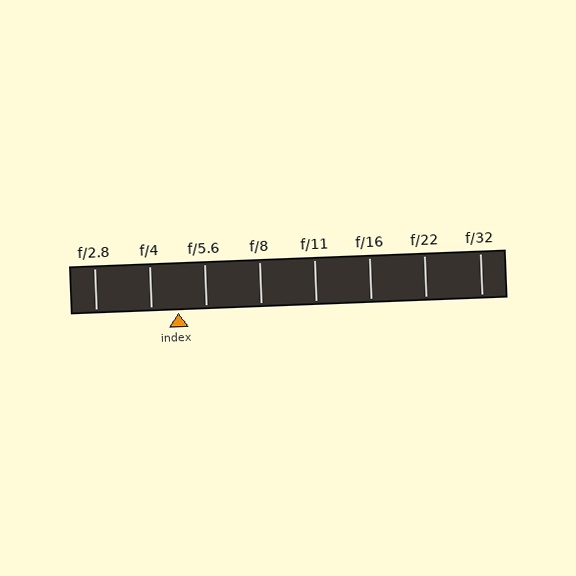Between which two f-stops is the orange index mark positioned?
The index mark is between f/4 and f/5.6.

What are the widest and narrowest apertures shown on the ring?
The widest aperture shown is f/2.8 and the narrowest is f/32.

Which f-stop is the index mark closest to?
The index mark is closest to f/4.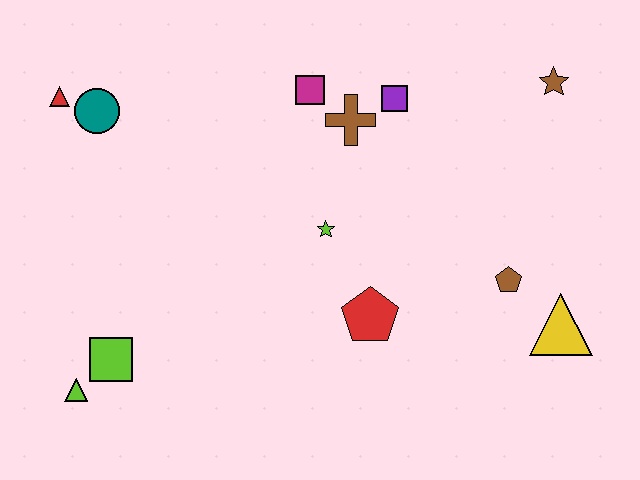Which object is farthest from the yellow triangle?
The red triangle is farthest from the yellow triangle.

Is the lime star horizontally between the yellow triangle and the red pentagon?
No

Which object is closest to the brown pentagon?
The yellow triangle is closest to the brown pentagon.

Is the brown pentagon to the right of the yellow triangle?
No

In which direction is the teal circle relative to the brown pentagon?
The teal circle is to the left of the brown pentagon.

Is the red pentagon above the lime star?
No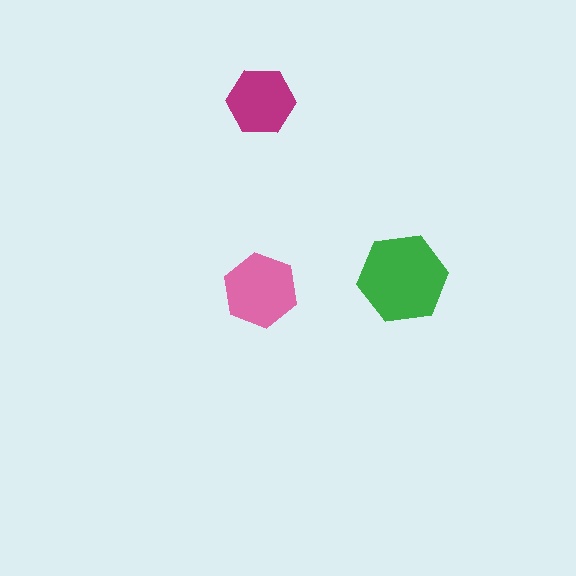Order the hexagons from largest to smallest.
the green one, the pink one, the magenta one.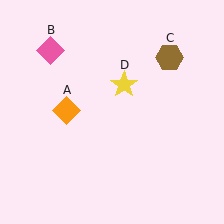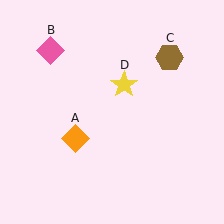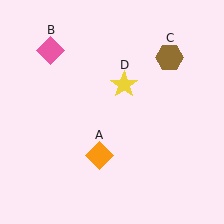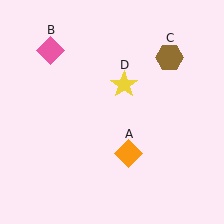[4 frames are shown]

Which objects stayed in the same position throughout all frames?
Pink diamond (object B) and brown hexagon (object C) and yellow star (object D) remained stationary.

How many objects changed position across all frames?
1 object changed position: orange diamond (object A).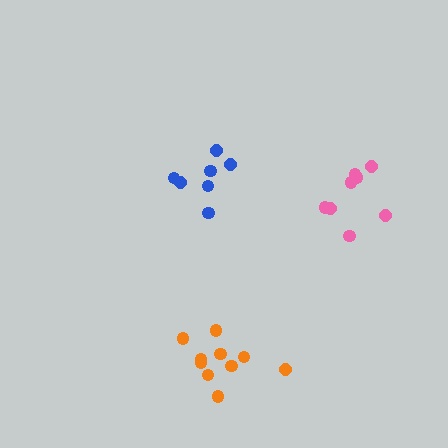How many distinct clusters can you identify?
There are 3 distinct clusters.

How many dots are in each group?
Group 1: 7 dots, Group 2: 8 dots, Group 3: 10 dots (25 total).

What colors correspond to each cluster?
The clusters are colored: blue, pink, orange.